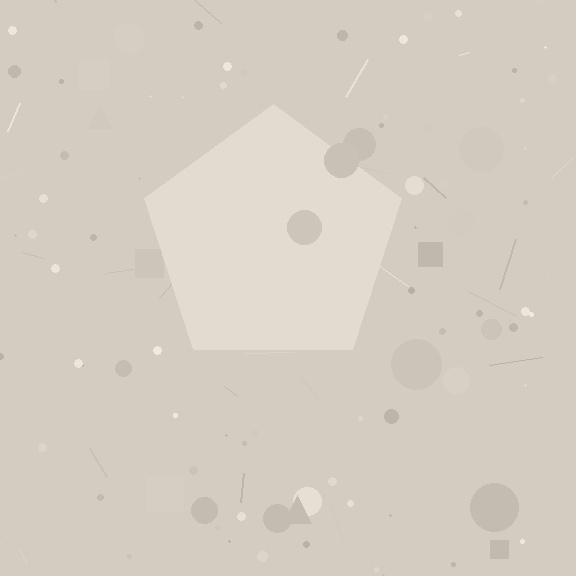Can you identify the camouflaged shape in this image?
The camouflaged shape is a pentagon.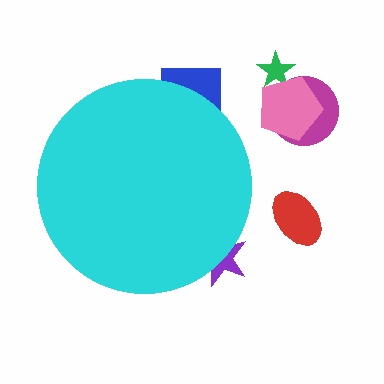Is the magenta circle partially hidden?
No, the magenta circle is fully visible.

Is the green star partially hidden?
No, the green star is fully visible.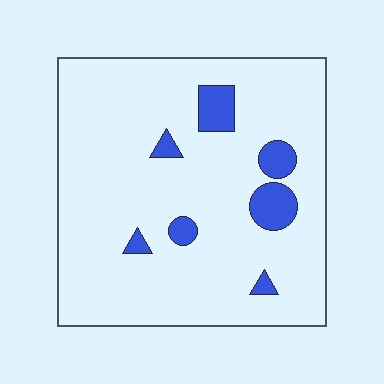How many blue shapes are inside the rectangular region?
7.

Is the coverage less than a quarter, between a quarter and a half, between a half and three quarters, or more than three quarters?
Less than a quarter.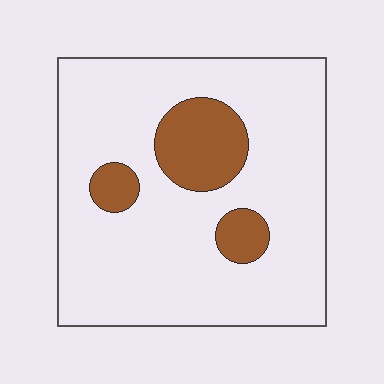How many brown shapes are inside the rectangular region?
3.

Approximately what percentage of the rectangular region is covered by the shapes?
Approximately 15%.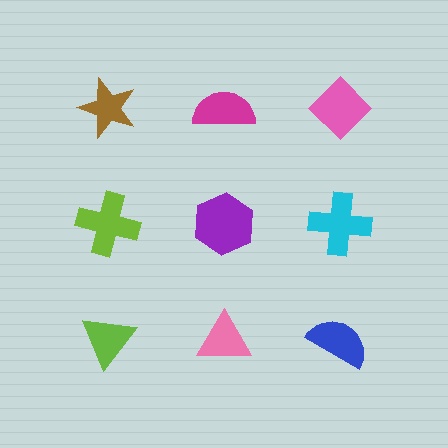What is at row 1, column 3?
A pink diamond.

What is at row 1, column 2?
A magenta semicircle.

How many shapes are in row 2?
3 shapes.